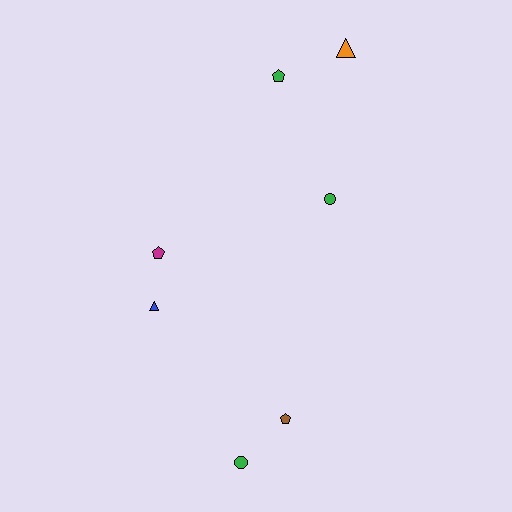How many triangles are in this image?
There are 2 triangles.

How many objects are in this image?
There are 7 objects.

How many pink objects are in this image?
There are no pink objects.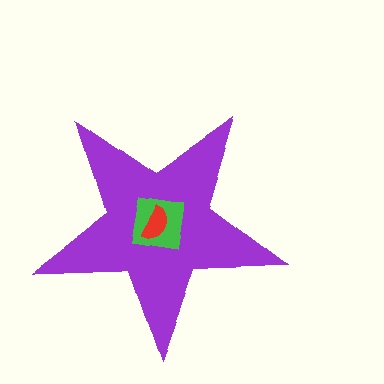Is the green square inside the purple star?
Yes.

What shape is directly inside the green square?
The red semicircle.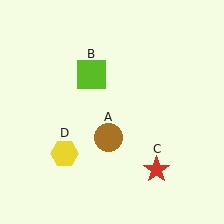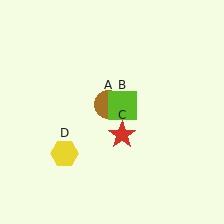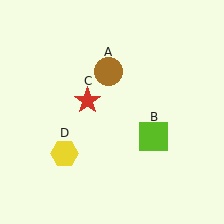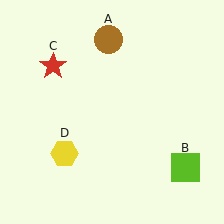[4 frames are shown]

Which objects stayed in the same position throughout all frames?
Yellow hexagon (object D) remained stationary.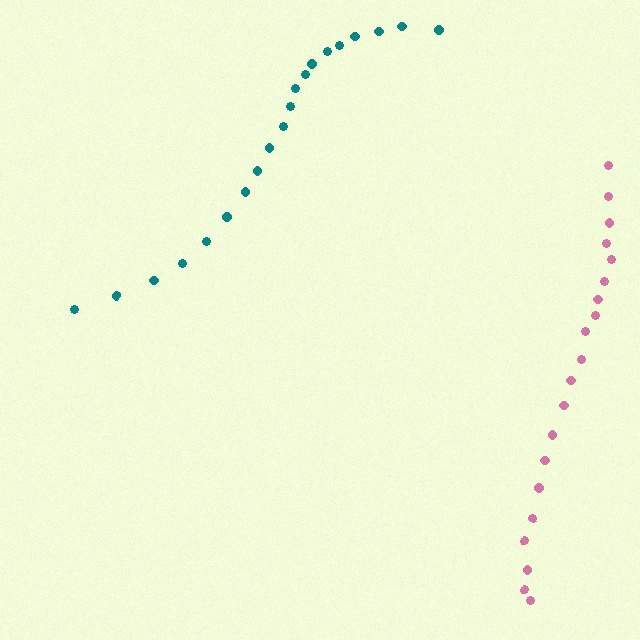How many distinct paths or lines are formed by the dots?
There are 2 distinct paths.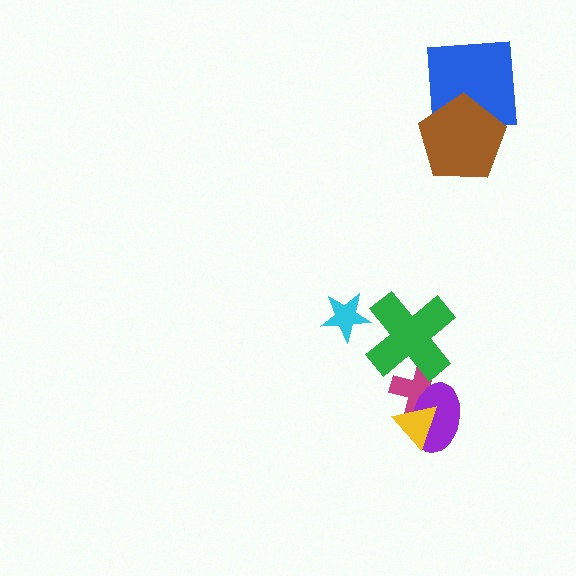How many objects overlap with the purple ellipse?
2 objects overlap with the purple ellipse.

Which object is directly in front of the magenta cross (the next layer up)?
The purple ellipse is directly in front of the magenta cross.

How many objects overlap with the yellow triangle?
2 objects overlap with the yellow triangle.